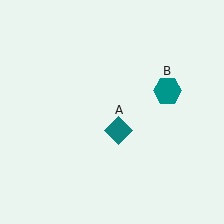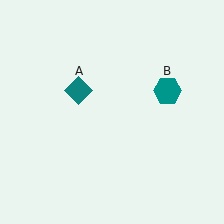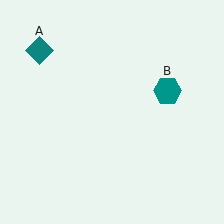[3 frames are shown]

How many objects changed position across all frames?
1 object changed position: teal diamond (object A).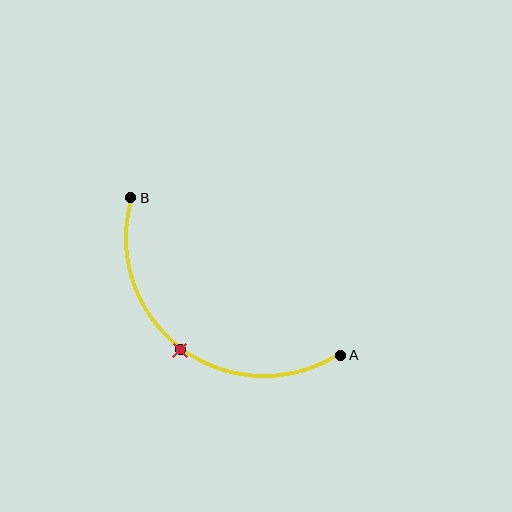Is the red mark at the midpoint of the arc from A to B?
Yes. The red mark lies on the arc at equal arc-length from both A and B — it is the arc midpoint.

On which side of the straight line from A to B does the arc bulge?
The arc bulges below and to the left of the straight line connecting A and B.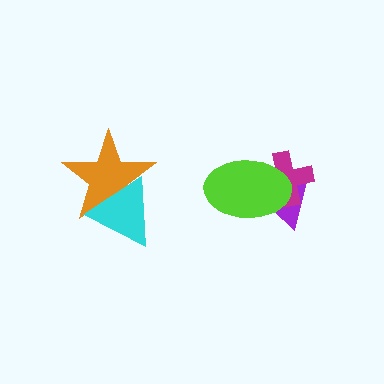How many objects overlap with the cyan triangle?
1 object overlaps with the cyan triangle.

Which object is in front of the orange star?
The cyan triangle is in front of the orange star.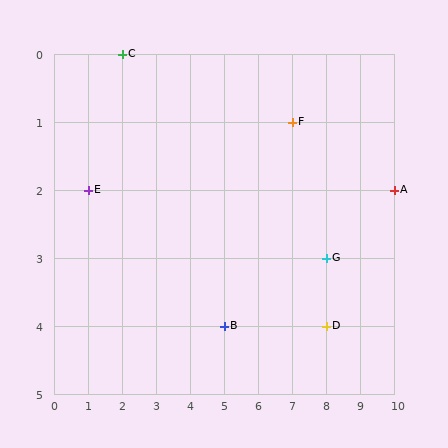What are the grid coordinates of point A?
Point A is at grid coordinates (10, 2).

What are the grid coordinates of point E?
Point E is at grid coordinates (1, 2).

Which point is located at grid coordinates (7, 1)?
Point F is at (7, 1).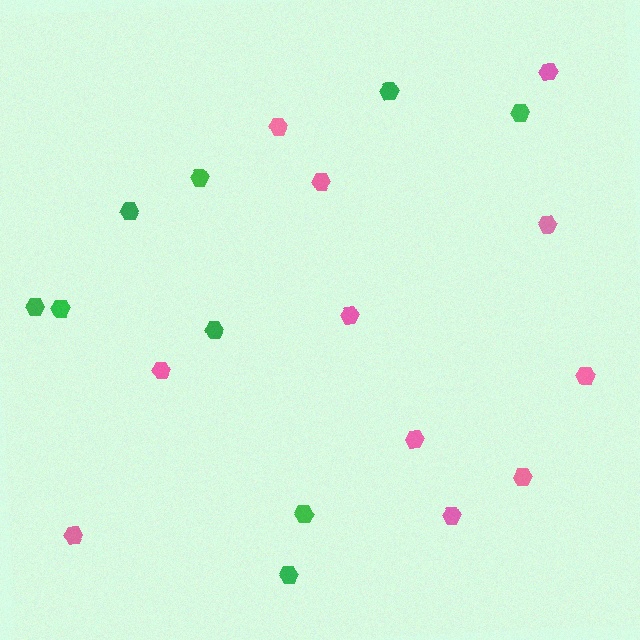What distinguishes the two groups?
There are 2 groups: one group of green hexagons (9) and one group of pink hexagons (11).